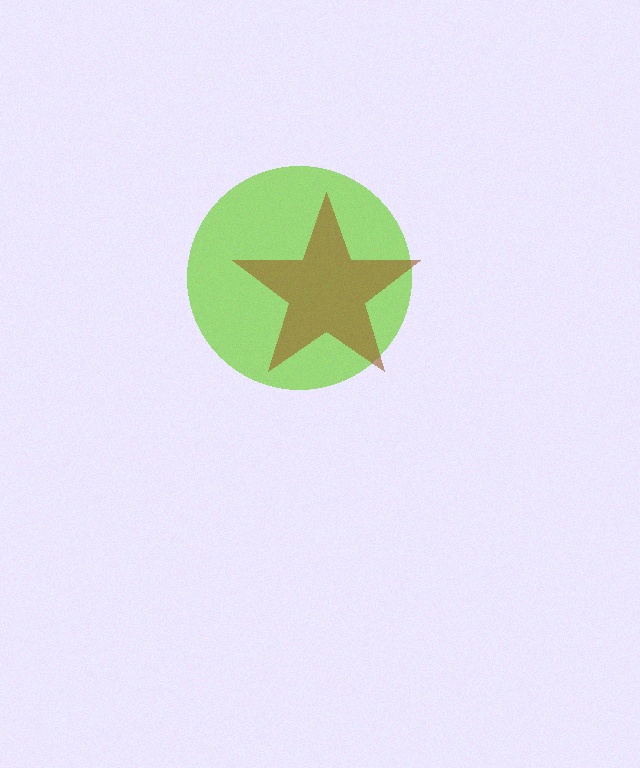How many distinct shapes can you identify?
There are 2 distinct shapes: a lime circle, a brown star.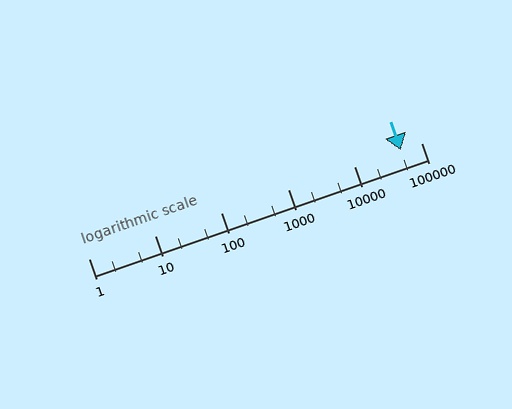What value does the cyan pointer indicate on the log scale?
The pointer indicates approximately 50000.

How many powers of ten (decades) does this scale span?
The scale spans 5 decades, from 1 to 100000.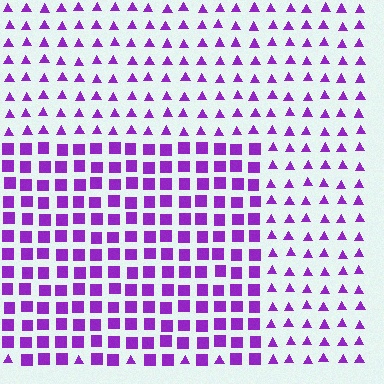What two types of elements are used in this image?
The image uses squares inside the rectangle region and triangles outside it.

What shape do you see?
I see a rectangle.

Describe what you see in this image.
The image is filled with small purple elements arranged in a uniform grid. A rectangle-shaped region contains squares, while the surrounding area contains triangles. The boundary is defined purely by the change in element shape.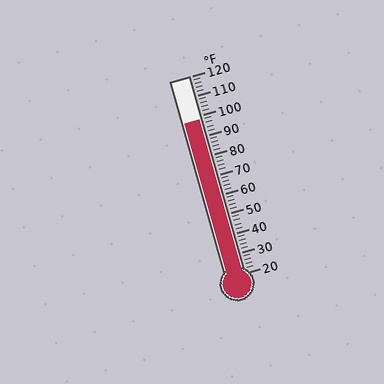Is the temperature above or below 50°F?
The temperature is above 50°F.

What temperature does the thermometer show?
The thermometer shows approximately 98°F.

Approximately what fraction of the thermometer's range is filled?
The thermometer is filled to approximately 80% of its range.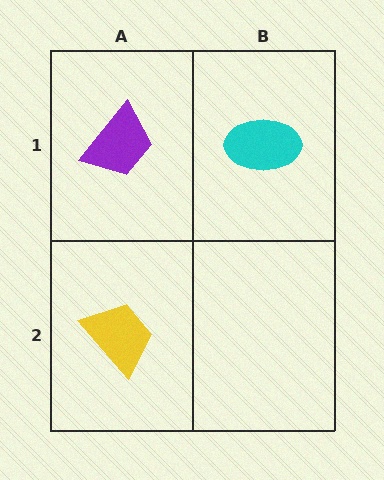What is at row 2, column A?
A yellow trapezoid.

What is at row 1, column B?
A cyan ellipse.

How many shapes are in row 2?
1 shape.